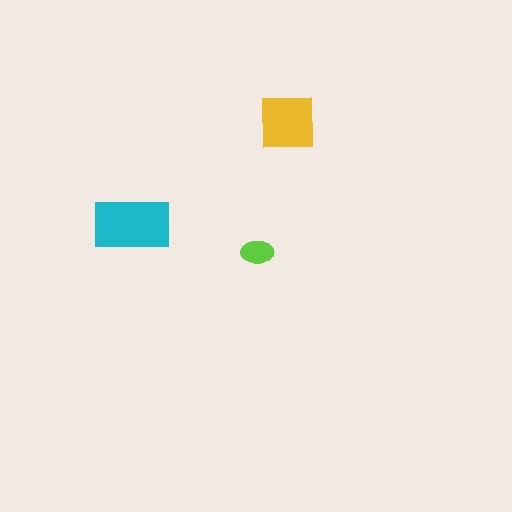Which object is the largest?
The cyan rectangle.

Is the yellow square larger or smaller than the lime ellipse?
Larger.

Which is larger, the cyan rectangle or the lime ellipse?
The cyan rectangle.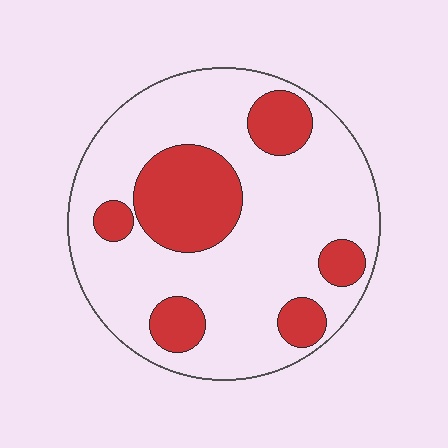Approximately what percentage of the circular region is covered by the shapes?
Approximately 25%.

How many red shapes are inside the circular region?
6.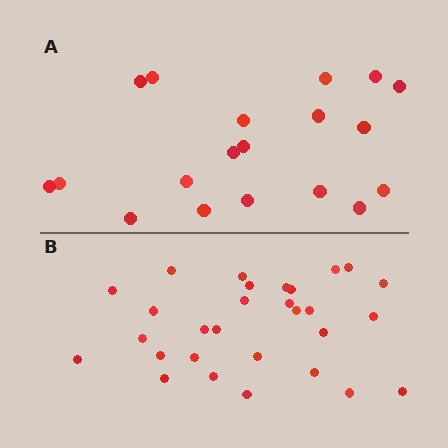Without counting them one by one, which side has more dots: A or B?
Region B (the bottom region) has more dots.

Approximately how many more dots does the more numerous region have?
Region B has roughly 10 or so more dots than region A.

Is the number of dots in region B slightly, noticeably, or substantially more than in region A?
Region B has substantially more. The ratio is roughly 1.5 to 1.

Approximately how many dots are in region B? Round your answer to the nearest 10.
About 30 dots. (The exact count is 29, which rounds to 30.)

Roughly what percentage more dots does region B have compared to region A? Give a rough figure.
About 55% more.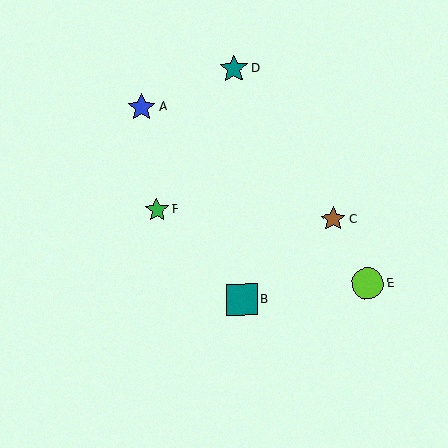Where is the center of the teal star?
The center of the teal star is at (234, 69).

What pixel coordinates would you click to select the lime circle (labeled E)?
Click at (368, 283) to select the lime circle E.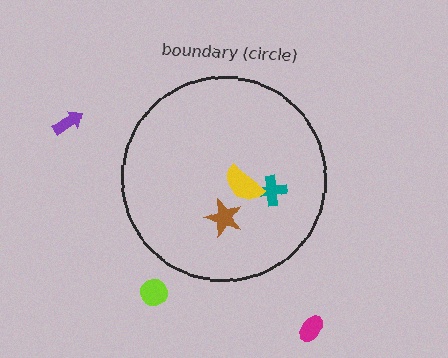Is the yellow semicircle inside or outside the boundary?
Inside.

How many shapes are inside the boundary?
3 inside, 3 outside.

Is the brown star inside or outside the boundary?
Inside.